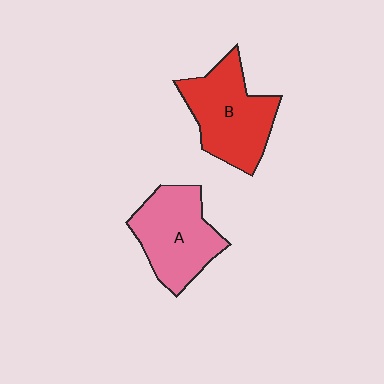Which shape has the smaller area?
Shape A (pink).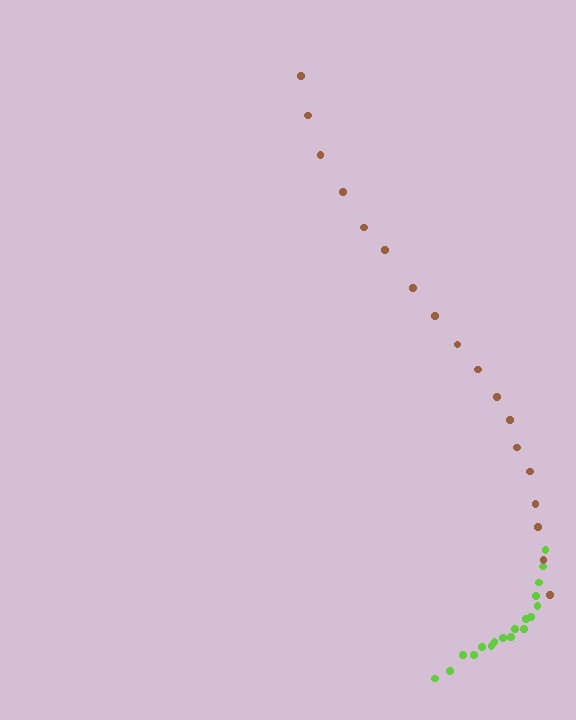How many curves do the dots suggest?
There are 2 distinct paths.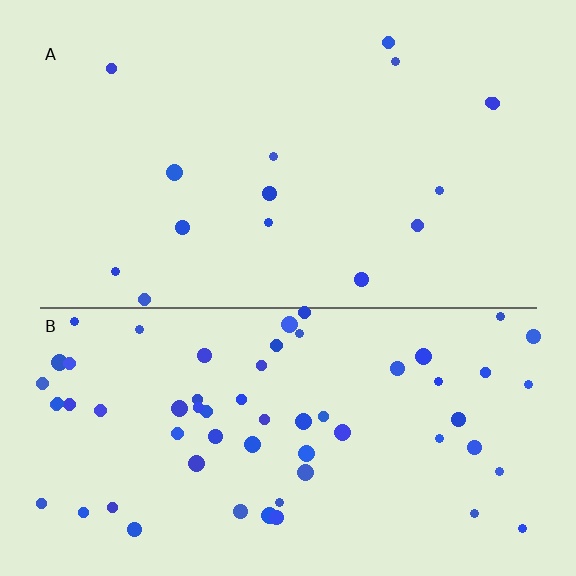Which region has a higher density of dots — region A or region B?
B (the bottom).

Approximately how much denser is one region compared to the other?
Approximately 4.0× — region B over region A.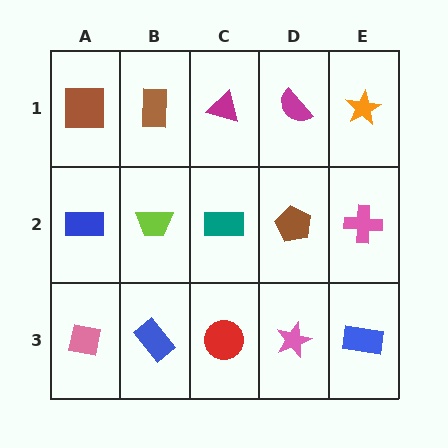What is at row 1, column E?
An orange star.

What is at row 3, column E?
A blue rectangle.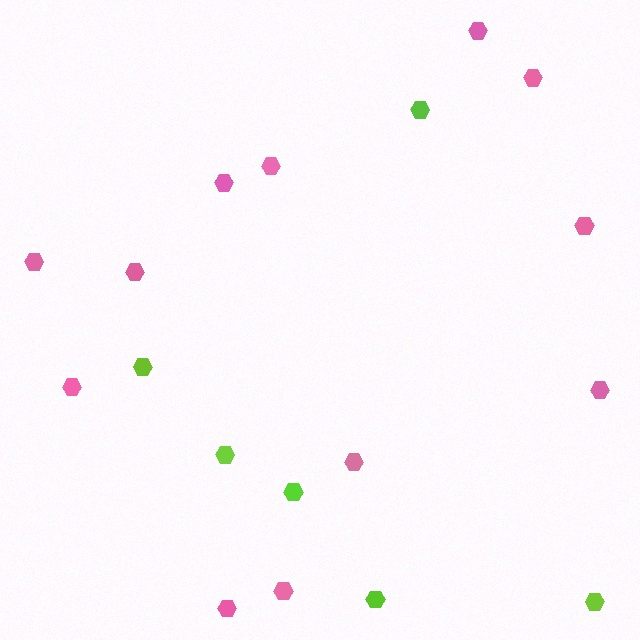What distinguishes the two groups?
There are 2 groups: one group of pink hexagons (12) and one group of lime hexagons (6).